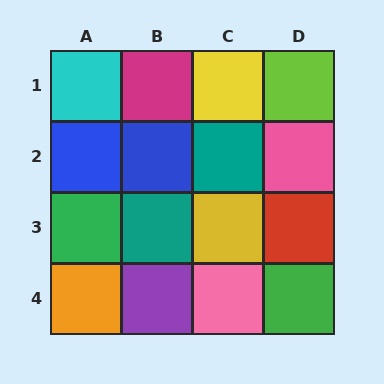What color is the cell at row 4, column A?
Orange.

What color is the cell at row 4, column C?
Pink.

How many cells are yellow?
2 cells are yellow.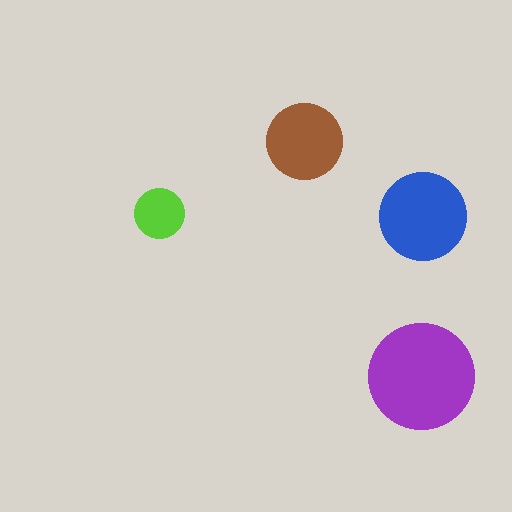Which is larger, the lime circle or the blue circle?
The blue one.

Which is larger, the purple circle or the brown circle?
The purple one.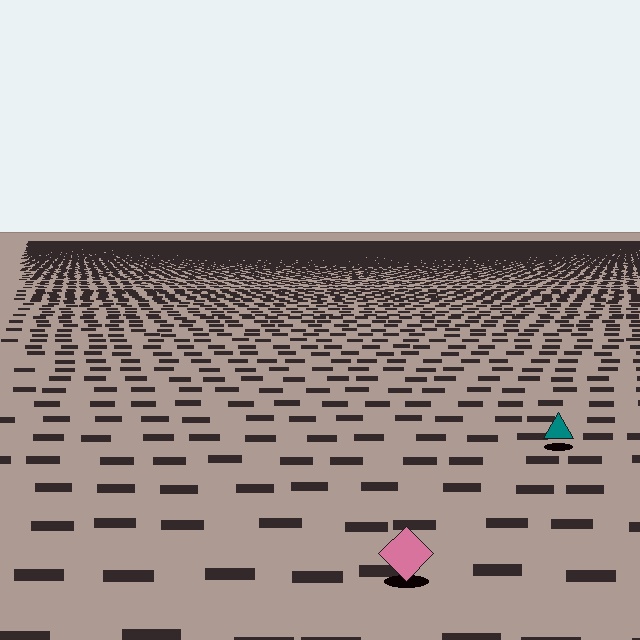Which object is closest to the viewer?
The pink diamond is closest. The texture marks near it are larger and more spread out.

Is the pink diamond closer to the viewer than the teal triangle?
Yes. The pink diamond is closer — you can tell from the texture gradient: the ground texture is coarser near it.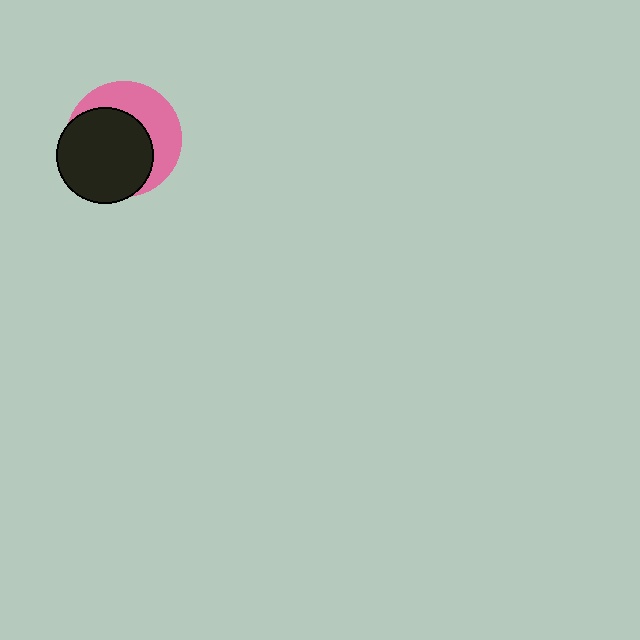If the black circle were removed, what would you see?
You would see the complete pink circle.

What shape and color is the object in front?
The object in front is a black circle.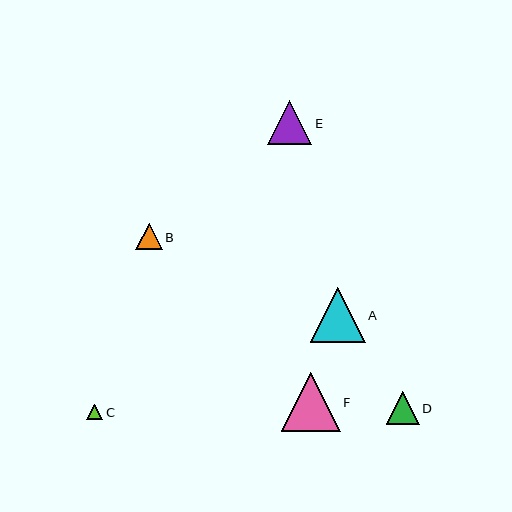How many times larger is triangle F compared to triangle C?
Triangle F is approximately 3.7 times the size of triangle C.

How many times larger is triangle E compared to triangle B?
Triangle E is approximately 1.7 times the size of triangle B.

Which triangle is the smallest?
Triangle C is the smallest with a size of approximately 16 pixels.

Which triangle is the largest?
Triangle F is the largest with a size of approximately 59 pixels.